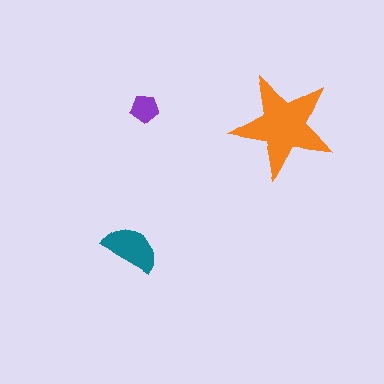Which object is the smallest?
The purple pentagon.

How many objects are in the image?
There are 3 objects in the image.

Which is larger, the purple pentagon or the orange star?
The orange star.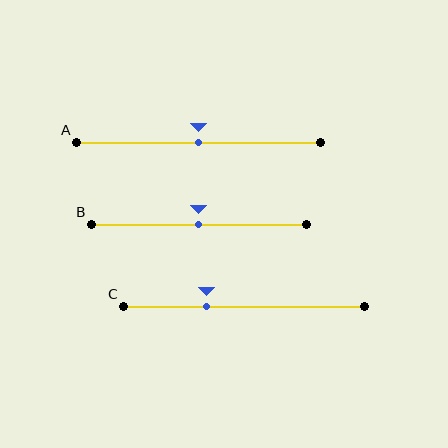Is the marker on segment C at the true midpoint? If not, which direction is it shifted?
No, the marker on segment C is shifted to the left by about 16% of the segment length.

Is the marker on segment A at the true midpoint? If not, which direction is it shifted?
Yes, the marker on segment A is at the true midpoint.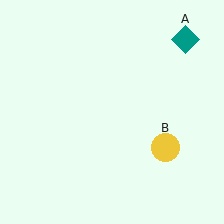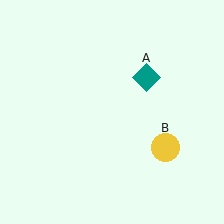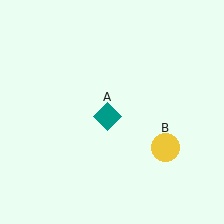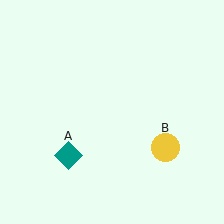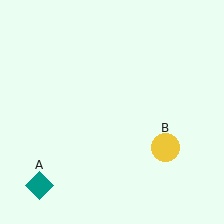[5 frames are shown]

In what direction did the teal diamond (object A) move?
The teal diamond (object A) moved down and to the left.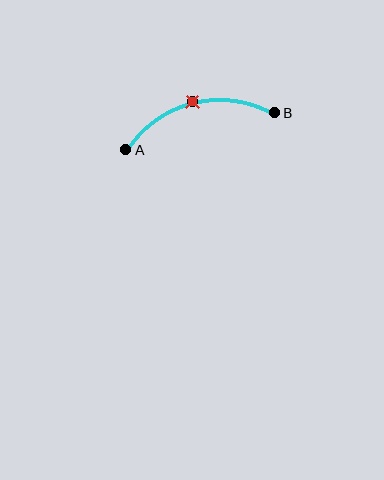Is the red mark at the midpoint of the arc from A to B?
Yes. The red mark lies on the arc at equal arc-length from both A and B — it is the arc midpoint.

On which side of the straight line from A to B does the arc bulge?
The arc bulges above the straight line connecting A and B.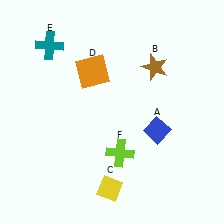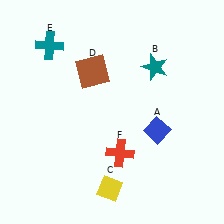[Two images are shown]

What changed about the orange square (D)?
In Image 1, D is orange. In Image 2, it changed to brown.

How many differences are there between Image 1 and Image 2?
There are 3 differences between the two images.